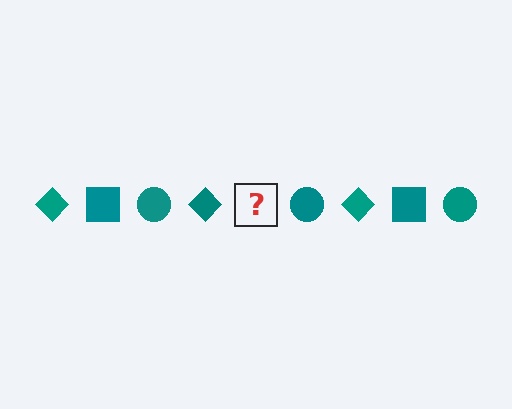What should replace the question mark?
The question mark should be replaced with a teal square.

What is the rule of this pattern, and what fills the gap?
The rule is that the pattern cycles through diamond, square, circle shapes in teal. The gap should be filled with a teal square.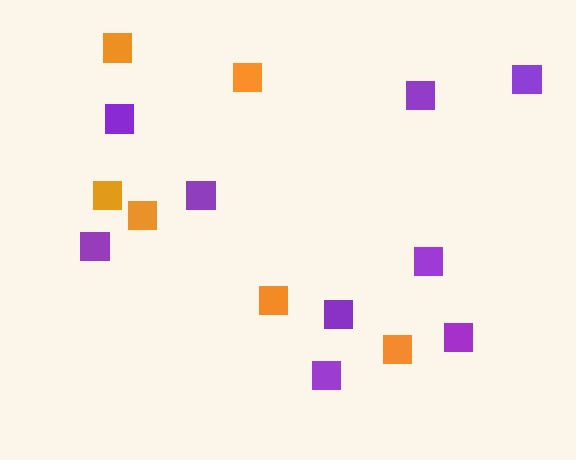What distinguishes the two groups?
There are 2 groups: one group of orange squares (6) and one group of purple squares (9).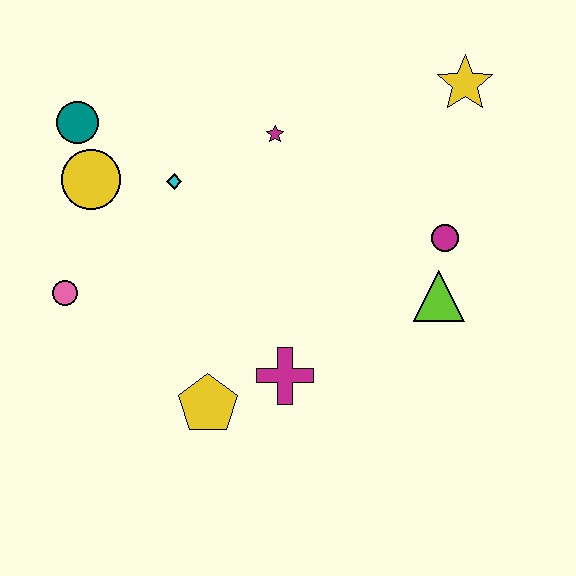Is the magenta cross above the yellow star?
No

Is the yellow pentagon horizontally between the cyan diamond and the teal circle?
No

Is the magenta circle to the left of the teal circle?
No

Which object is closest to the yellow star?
The magenta circle is closest to the yellow star.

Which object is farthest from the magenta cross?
The yellow star is farthest from the magenta cross.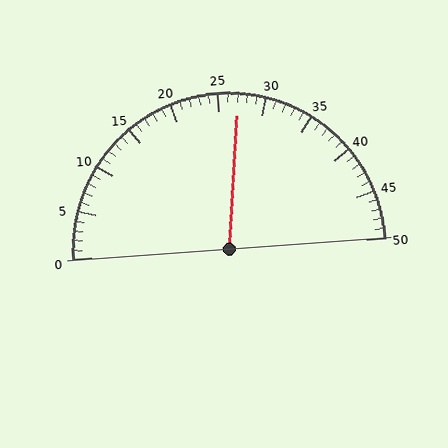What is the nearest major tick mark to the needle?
The nearest major tick mark is 25.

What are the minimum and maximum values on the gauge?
The gauge ranges from 0 to 50.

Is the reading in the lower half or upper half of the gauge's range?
The reading is in the upper half of the range (0 to 50).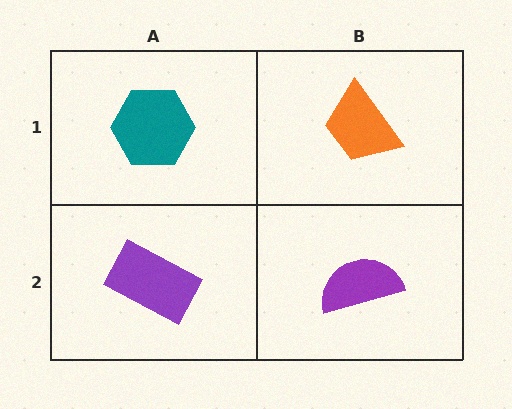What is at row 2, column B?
A purple semicircle.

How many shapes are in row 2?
2 shapes.